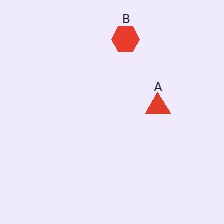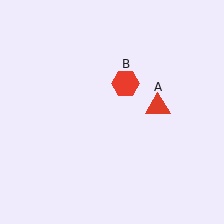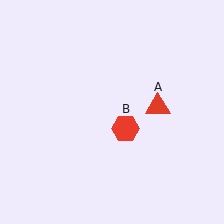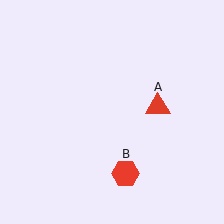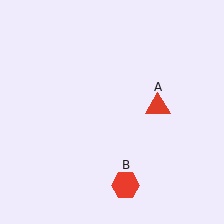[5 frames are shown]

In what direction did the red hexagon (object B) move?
The red hexagon (object B) moved down.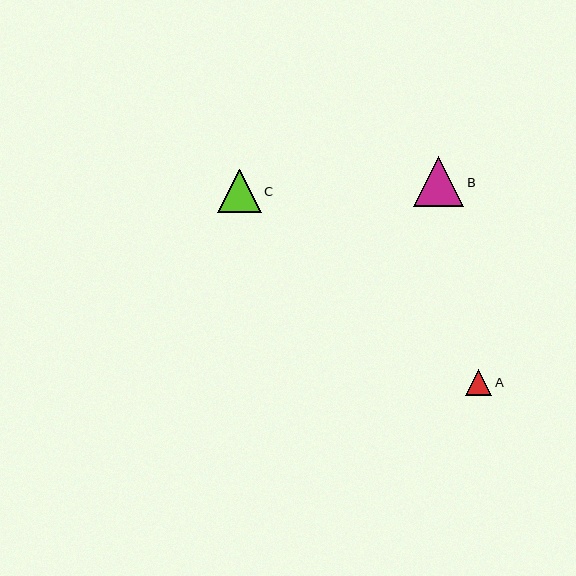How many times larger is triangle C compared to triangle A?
Triangle C is approximately 1.6 times the size of triangle A.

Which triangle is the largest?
Triangle B is the largest with a size of approximately 50 pixels.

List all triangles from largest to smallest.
From largest to smallest: B, C, A.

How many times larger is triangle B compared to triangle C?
Triangle B is approximately 1.2 times the size of triangle C.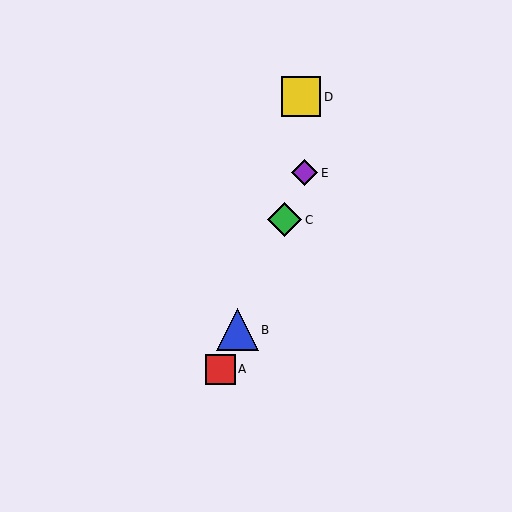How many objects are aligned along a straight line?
4 objects (A, B, C, E) are aligned along a straight line.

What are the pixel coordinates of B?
Object B is at (237, 330).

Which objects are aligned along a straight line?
Objects A, B, C, E are aligned along a straight line.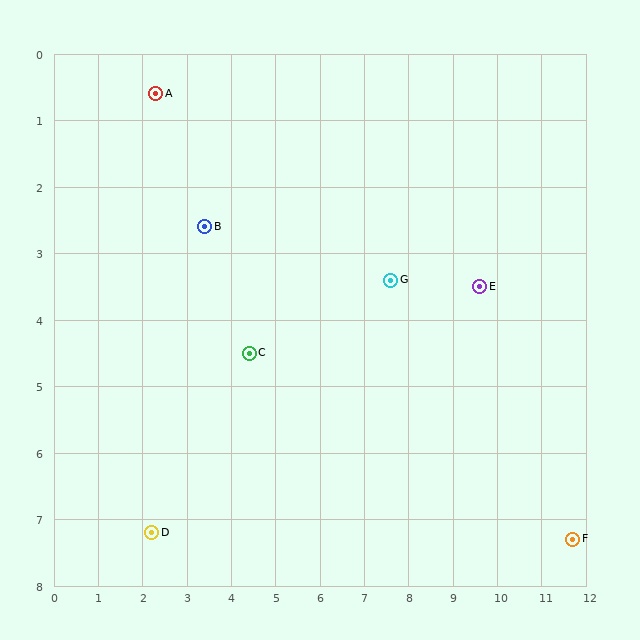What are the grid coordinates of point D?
Point D is at approximately (2.2, 7.2).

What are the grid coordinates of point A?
Point A is at approximately (2.3, 0.6).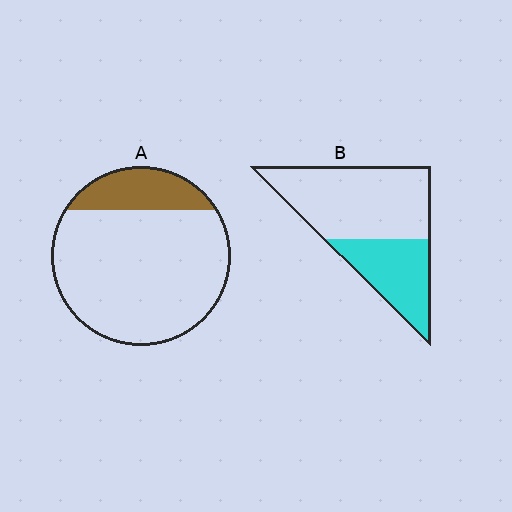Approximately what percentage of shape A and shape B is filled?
A is approximately 20% and B is approximately 35%.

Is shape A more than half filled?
No.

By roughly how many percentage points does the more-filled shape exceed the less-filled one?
By roughly 15 percentage points (B over A).